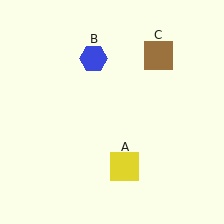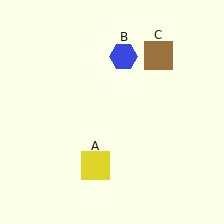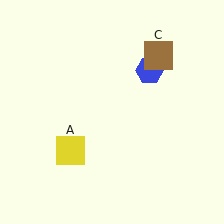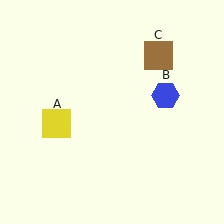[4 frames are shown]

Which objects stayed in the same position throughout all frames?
Brown square (object C) remained stationary.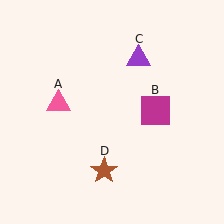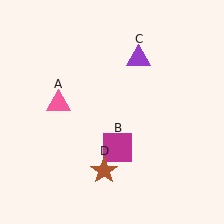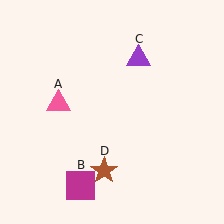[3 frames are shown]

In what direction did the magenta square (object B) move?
The magenta square (object B) moved down and to the left.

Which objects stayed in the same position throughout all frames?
Pink triangle (object A) and purple triangle (object C) and brown star (object D) remained stationary.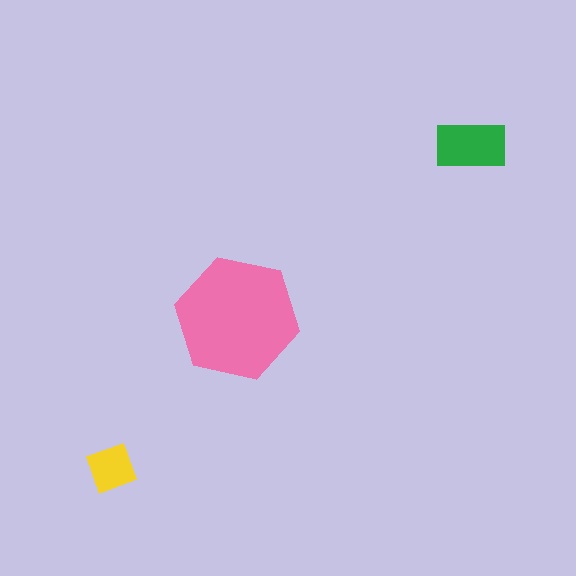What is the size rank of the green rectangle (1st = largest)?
2nd.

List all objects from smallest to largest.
The yellow diamond, the green rectangle, the pink hexagon.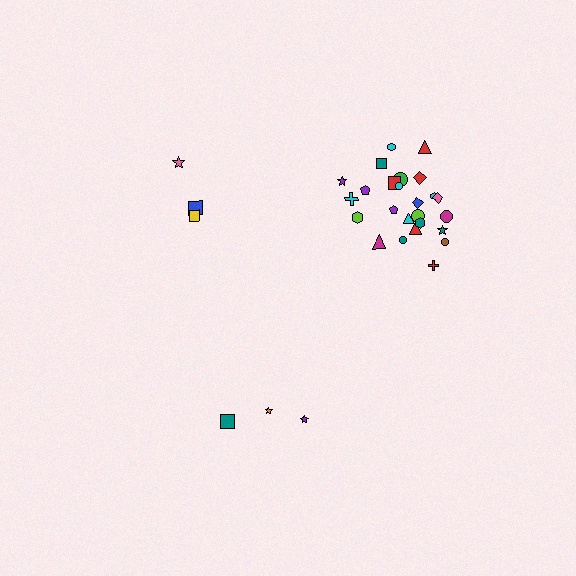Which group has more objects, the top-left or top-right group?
The top-right group.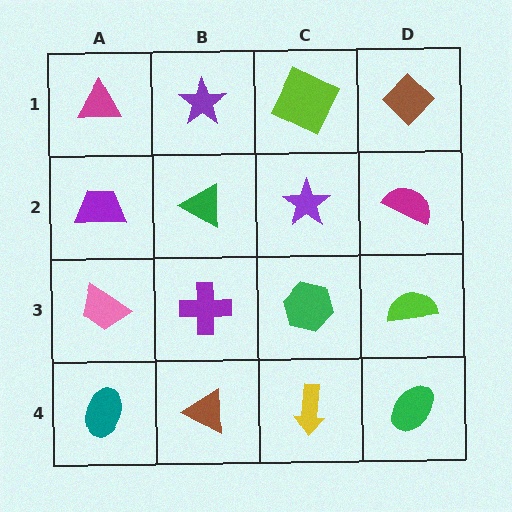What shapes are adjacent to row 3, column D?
A magenta semicircle (row 2, column D), a green ellipse (row 4, column D), a green hexagon (row 3, column C).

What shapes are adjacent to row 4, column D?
A lime semicircle (row 3, column D), a yellow arrow (row 4, column C).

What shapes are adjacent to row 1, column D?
A magenta semicircle (row 2, column D), a lime square (row 1, column C).